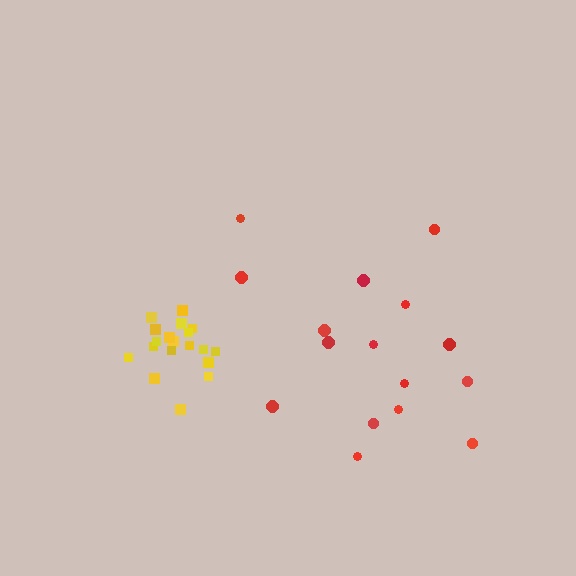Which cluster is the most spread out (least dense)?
Red.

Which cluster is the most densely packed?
Yellow.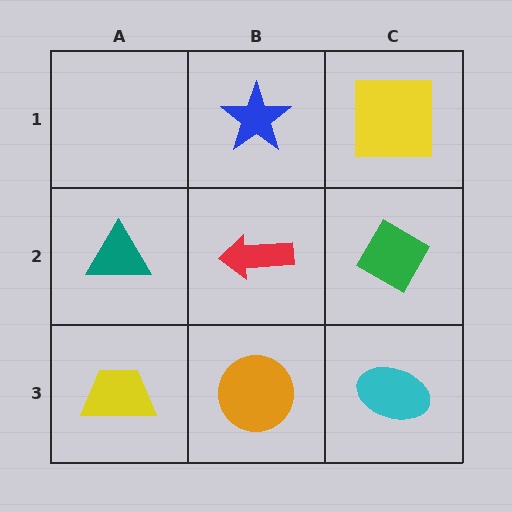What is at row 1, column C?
A yellow square.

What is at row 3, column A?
A yellow trapezoid.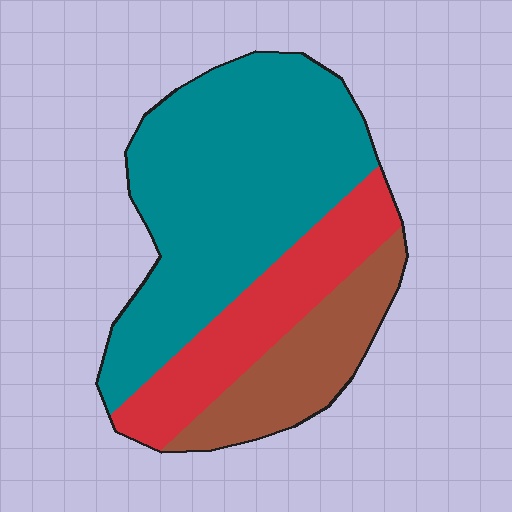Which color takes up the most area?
Teal, at roughly 55%.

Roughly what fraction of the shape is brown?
Brown covers 20% of the shape.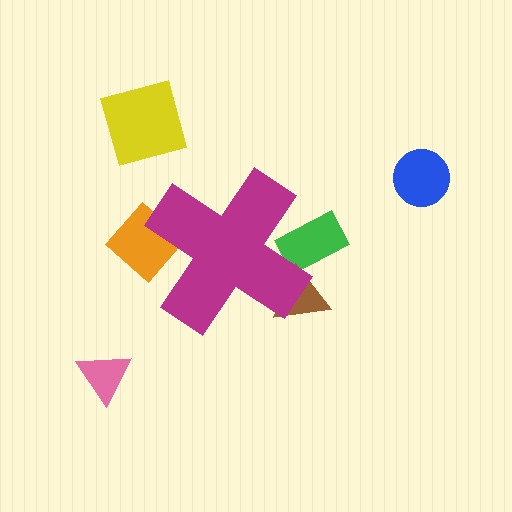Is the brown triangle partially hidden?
Yes, the brown triangle is partially hidden behind the magenta cross.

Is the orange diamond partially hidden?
Yes, the orange diamond is partially hidden behind the magenta cross.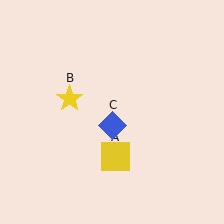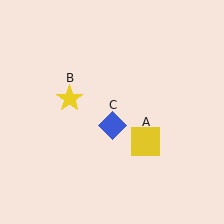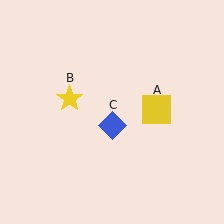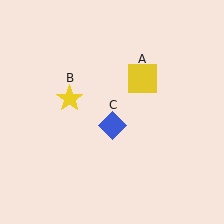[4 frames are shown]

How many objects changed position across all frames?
1 object changed position: yellow square (object A).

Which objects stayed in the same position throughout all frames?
Yellow star (object B) and blue diamond (object C) remained stationary.